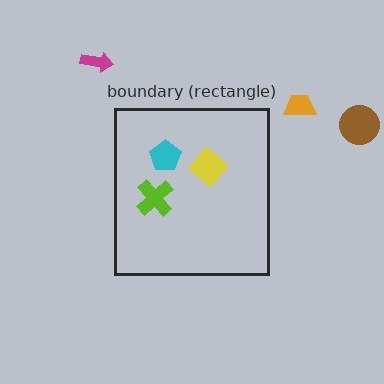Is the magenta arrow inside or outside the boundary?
Outside.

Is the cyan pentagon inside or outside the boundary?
Inside.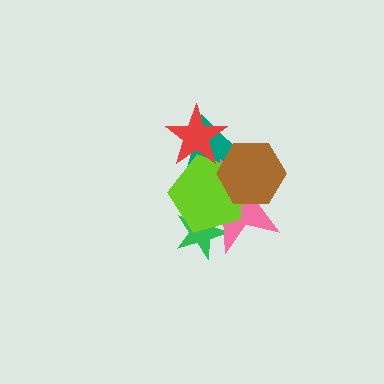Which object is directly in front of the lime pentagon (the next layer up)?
The red star is directly in front of the lime pentagon.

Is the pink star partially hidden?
Yes, it is partially covered by another shape.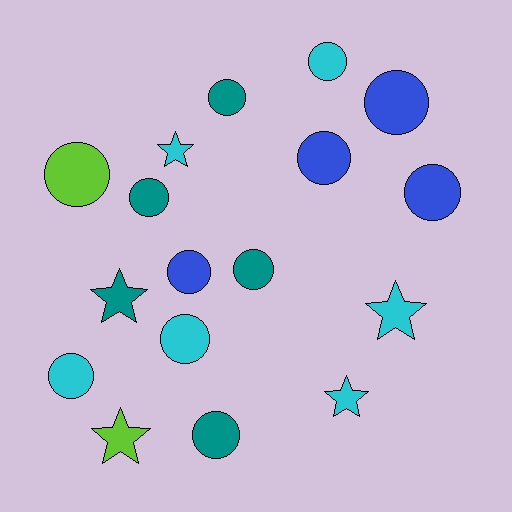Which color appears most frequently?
Cyan, with 6 objects.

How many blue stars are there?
There are no blue stars.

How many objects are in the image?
There are 17 objects.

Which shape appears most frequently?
Circle, with 12 objects.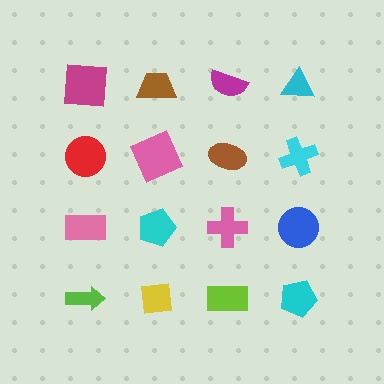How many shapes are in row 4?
4 shapes.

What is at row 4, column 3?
A lime rectangle.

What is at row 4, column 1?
A lime arrow.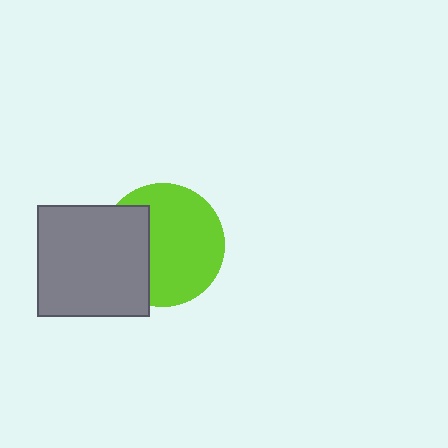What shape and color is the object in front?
The object in front is a gray square.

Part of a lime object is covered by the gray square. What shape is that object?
It is a circle.